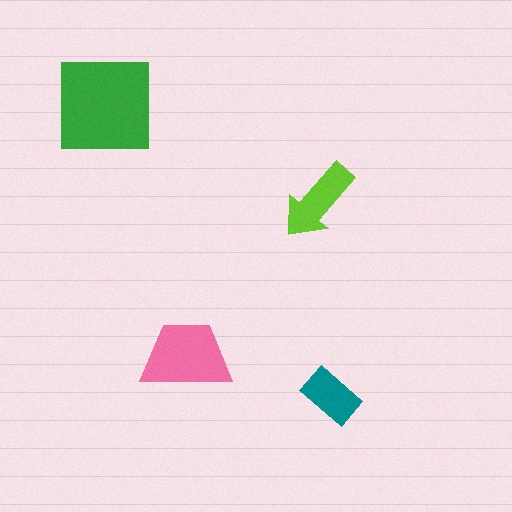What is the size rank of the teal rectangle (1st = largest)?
4th.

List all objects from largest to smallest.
The green square, the pink trapezoid, the lime arrow, the teal rectangle.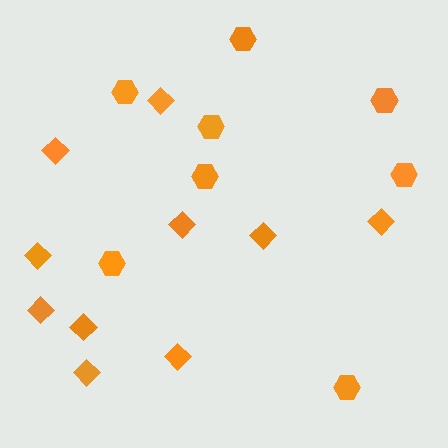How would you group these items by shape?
There are 2 groups: one group of diamonds (10) and one group of hexagons (8).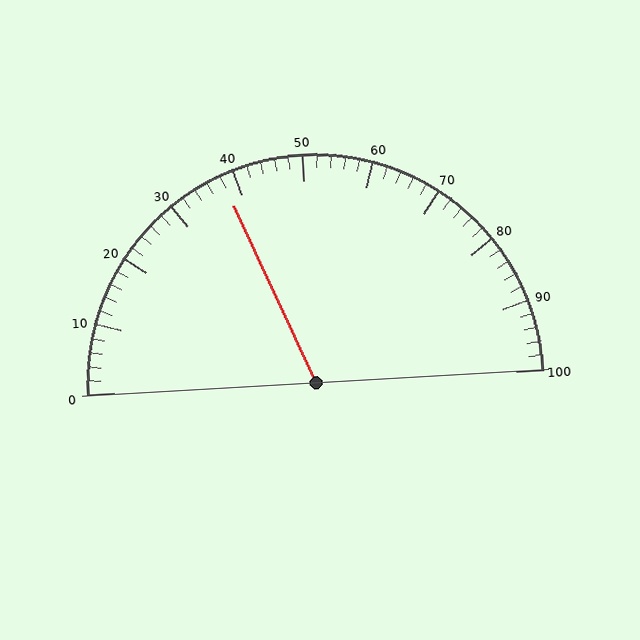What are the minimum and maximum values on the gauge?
The gauge ranges from 0 to 100.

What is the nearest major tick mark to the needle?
The nearest major tick mark is 40.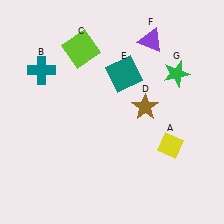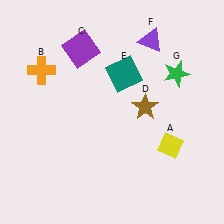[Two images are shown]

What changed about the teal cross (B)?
In Image 1, B is teal. In Image 2, it changed to orange.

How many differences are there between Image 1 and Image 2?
There are 2 differences between the two images.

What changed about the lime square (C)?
In Image 1, C is lime. In Image 2, it changed to purple.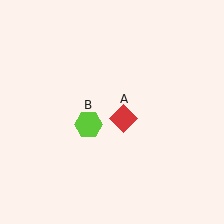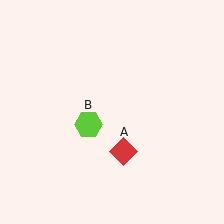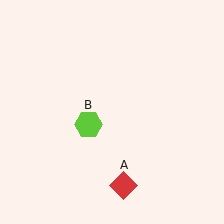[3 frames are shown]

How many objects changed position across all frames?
1 object changed position: red diamond (object A).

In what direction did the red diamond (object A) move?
The red diamond (object A) moved down.